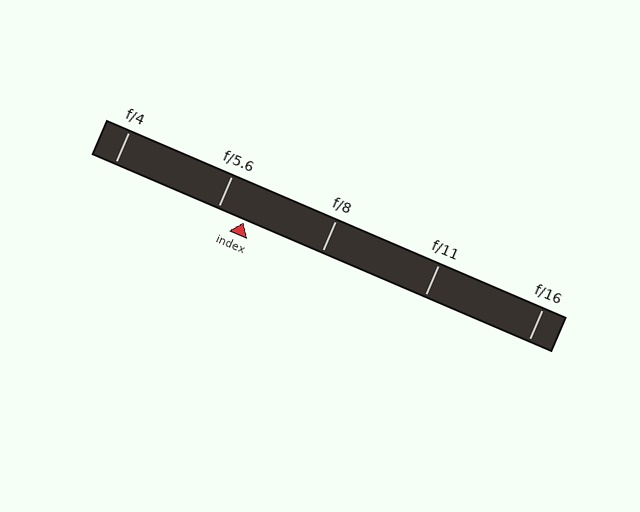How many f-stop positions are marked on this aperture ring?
There are 5 f-stop positions marked.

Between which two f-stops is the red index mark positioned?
The index mark is between f/5.6 and f/8.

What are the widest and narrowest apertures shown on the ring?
The widest aperture shown is f/4 and the narrowest is f/16.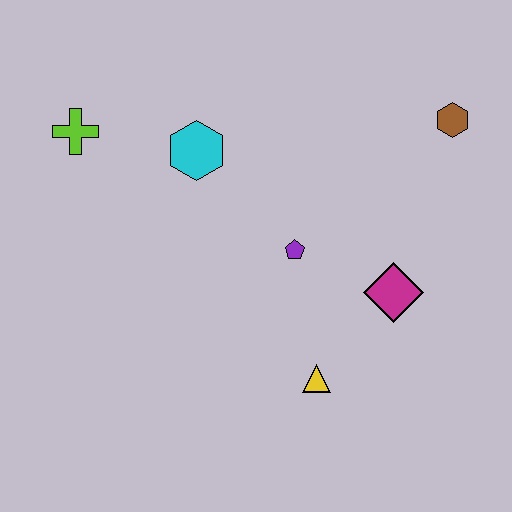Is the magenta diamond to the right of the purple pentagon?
Yes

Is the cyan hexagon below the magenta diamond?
No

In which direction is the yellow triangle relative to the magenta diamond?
The yellow triangle is below the magenta diamond.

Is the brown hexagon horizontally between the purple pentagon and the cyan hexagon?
No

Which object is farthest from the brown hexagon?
The lime cross is farthest from the brown hexagon.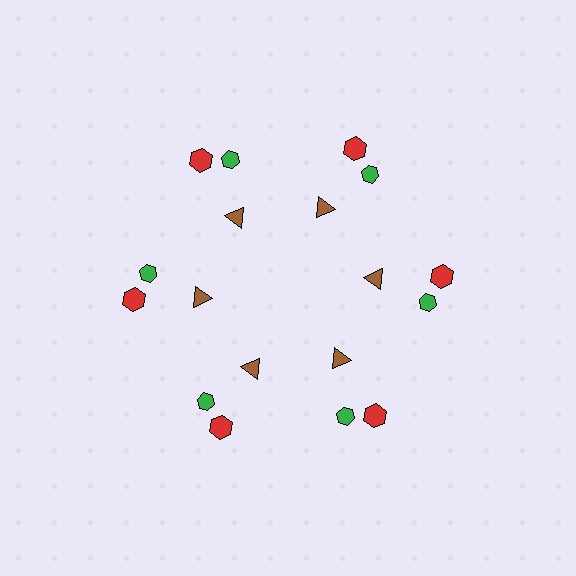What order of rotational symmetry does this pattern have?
This pattern has 6-fold rotational symmetry.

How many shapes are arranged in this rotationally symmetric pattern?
There are 18 shapes, arranged in 6 groups of 3.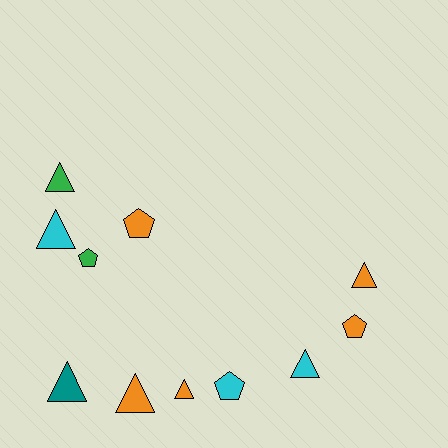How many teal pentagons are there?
There are no teal pentagons.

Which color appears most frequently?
Orange, with 5 objects.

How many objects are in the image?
There are 11 objects.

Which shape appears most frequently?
Triangle, with 7 objects.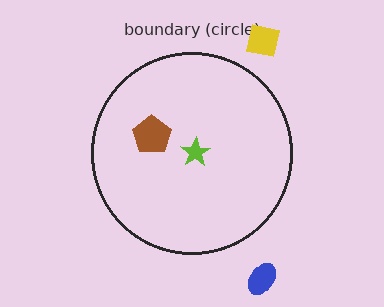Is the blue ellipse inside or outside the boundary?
Outside.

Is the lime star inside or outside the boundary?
Inside.